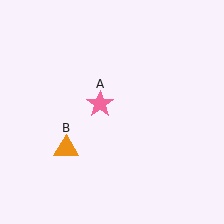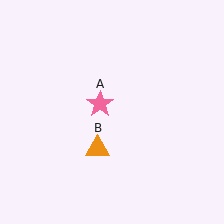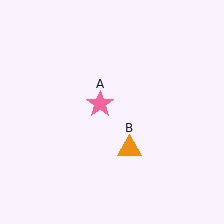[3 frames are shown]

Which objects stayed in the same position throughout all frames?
Pink star (object A) remained stationary.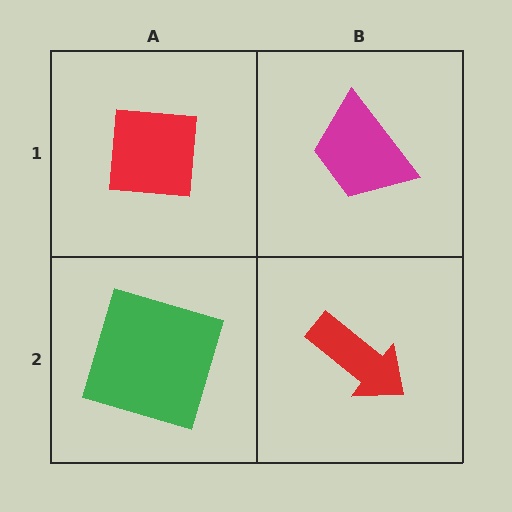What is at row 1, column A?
A red square.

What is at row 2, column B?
A red arrow.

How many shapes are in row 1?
2 shapes.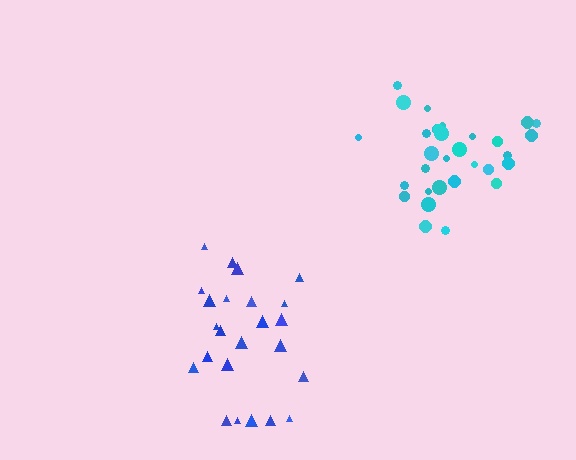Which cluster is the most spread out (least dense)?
Blue.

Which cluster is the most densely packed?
Cyan.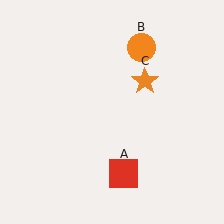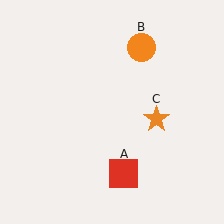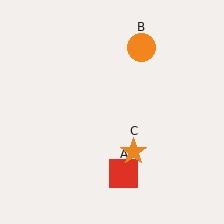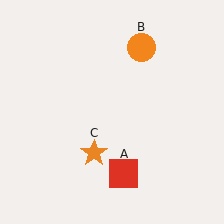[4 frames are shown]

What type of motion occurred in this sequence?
The orange star (object C) rotated clockwise around the center of the scene.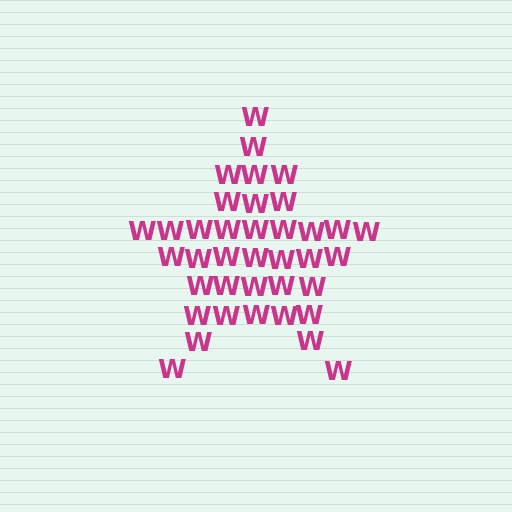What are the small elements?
The small elements are letter W's.